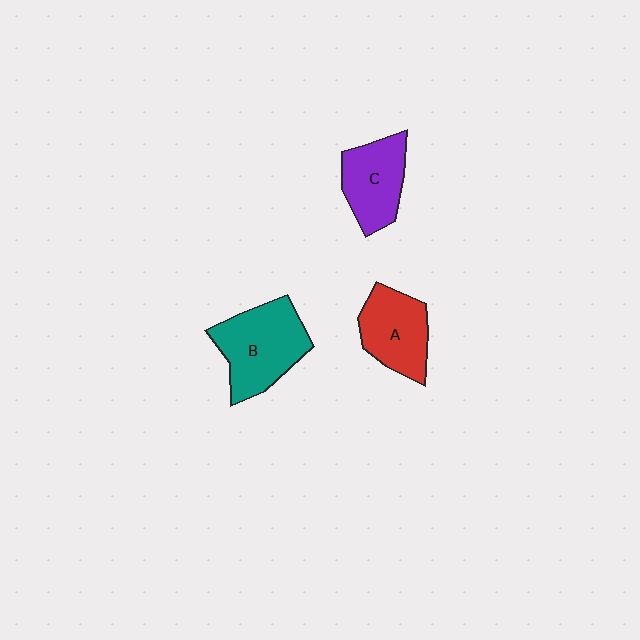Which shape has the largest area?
Shape B (teal).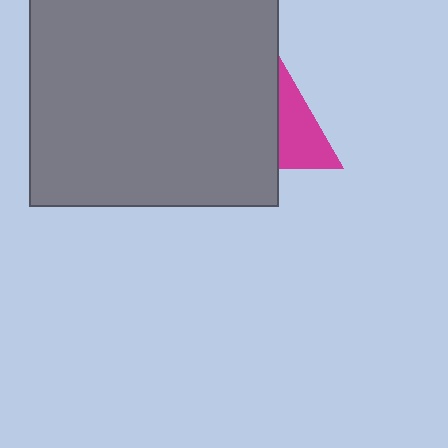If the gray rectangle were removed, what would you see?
You would see the complete magenta triangle.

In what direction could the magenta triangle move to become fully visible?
The magenta triangle could move right. That would shift it out from behind the gray rectangle entirely.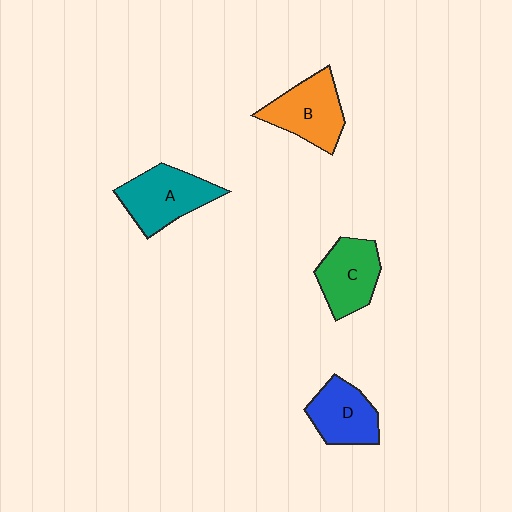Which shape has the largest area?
Shape A (teal).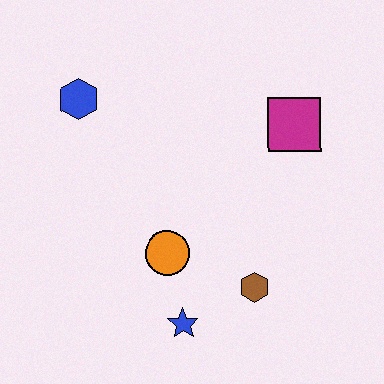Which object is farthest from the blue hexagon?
The brown hexagon is farthest from the blue hexagon.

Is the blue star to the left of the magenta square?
Yes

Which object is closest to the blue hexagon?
The orange circle is closest to the blue hexagon.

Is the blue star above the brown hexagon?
No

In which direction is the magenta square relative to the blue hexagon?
The magenta square is to the right of the blue hexagon.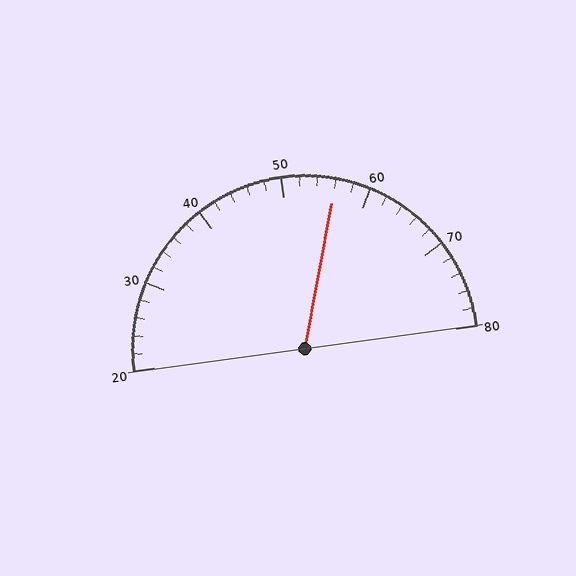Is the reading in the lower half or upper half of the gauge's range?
The reading is in the upper half of the range (20 to 80).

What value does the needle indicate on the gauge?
The needle indicates approximately 56.